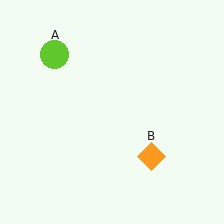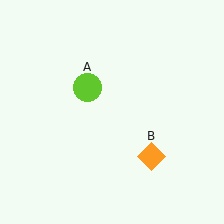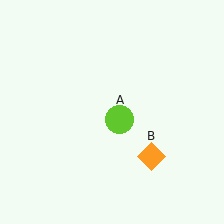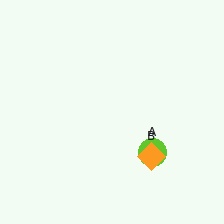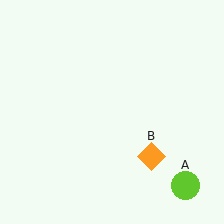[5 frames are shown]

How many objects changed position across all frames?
1 object changed position: lime circle (object A).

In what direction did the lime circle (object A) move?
The lime circle (object A) moved down and to the right.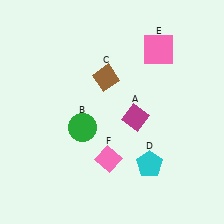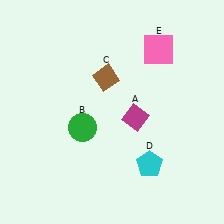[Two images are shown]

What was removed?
The pink diamond (F) was removed in Image 2.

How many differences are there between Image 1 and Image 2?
There is 1 difference between the two images.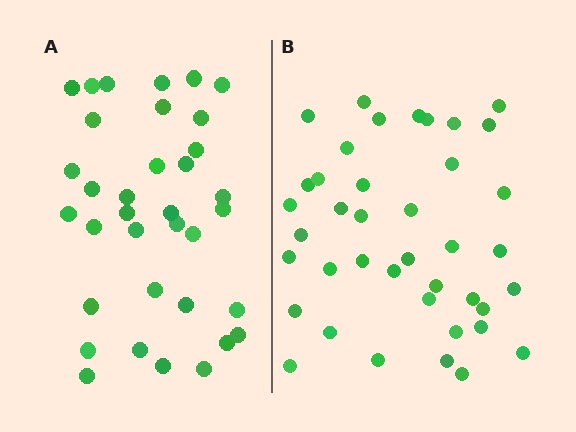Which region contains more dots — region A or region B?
Region B (the right region) has more dots.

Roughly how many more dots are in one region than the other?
Region B has about 5 more dots than region A.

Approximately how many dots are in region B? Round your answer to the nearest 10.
About 40 dots.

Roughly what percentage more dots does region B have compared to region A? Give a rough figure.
About 15% more.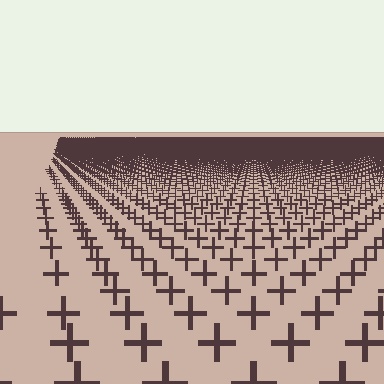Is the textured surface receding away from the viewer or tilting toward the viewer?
The surface is receding away from the viewer. Texture elements get smaller and denser toward the top.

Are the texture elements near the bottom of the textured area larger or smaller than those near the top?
Larger. Near the bottom, elements are closer to the viewer and appear at a bigger on-screen size.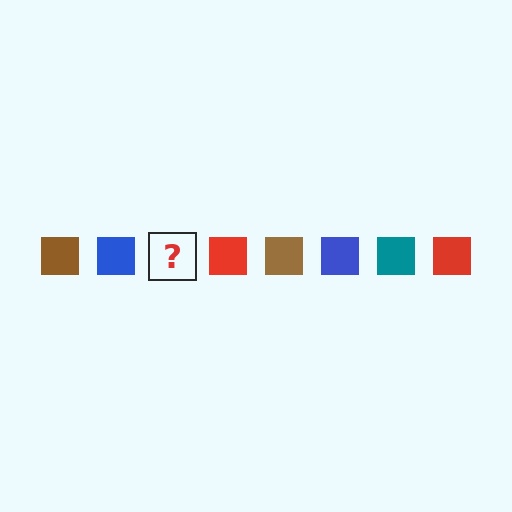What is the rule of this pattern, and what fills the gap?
The rule is that the pattern cycles through brown, blue, teal, red squares. The gap should be filled with a teal square.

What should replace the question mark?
The question mark should be replaced with a teal square.